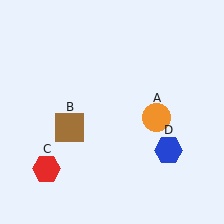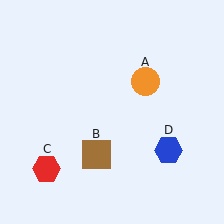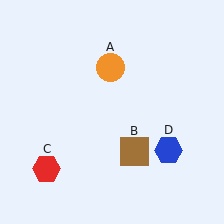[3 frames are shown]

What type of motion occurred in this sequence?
The orange circle (object A), brown square (object B) rotated counterclockwise around the center of the scene.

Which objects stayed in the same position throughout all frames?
Red hexagon (object C) and blue hexagon (object D) remained stationary.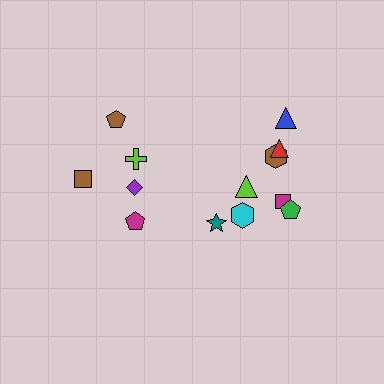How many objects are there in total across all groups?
There are 13 objects.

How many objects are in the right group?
There are 8 objects.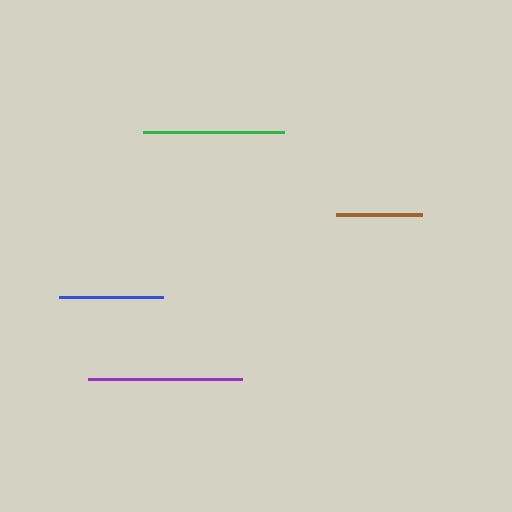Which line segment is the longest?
The purple line is the longest at approximately 154 pixels.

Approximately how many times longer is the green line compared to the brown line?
The green line is approximately 1.6 times the length of the brown line.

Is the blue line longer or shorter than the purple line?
The purple line is longer than the blue line.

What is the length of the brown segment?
The brown segment is approximately 86 pixels long.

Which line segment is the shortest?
The brown line is the shortest at approximately 86 pixels.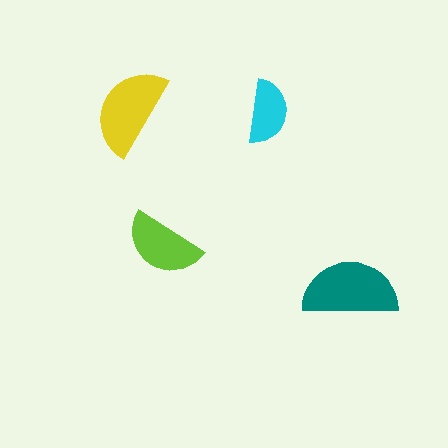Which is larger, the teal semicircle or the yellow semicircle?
The teal one.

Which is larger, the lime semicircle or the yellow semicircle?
The yellow one.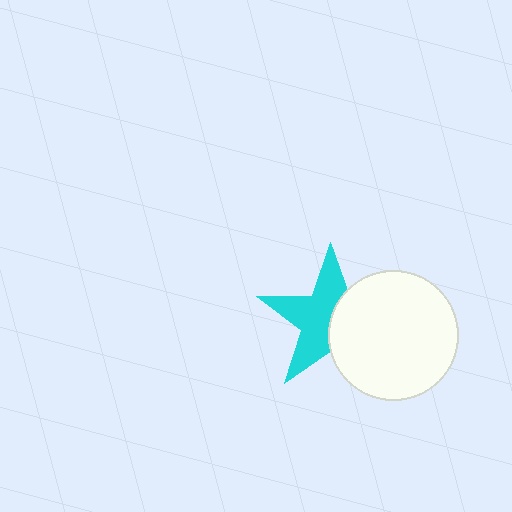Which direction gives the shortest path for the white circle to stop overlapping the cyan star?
Moving right gives the shortest separation.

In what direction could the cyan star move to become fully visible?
The cyan star could move left. That would shift it out from behind the white circle entirely.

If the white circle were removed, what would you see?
You would see the complete cyan star.